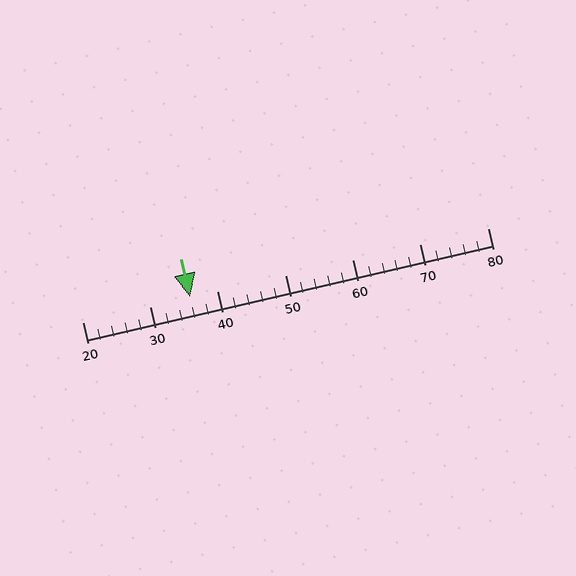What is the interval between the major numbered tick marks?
The major tick marks are spaced 10 units apart.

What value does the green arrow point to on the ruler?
The green arrow points to approximately 36.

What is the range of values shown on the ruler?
The ruler shows values from 20 to 80.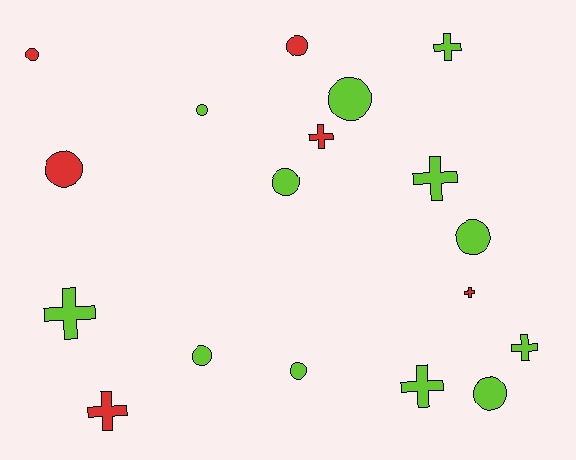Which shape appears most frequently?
Circle, with 10 objects.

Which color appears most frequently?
Lime, with 12 objects.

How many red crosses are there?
There are 3 red crosses.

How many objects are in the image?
There are 18 objects.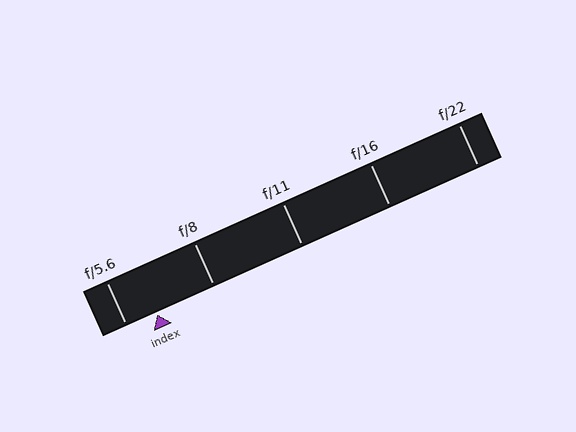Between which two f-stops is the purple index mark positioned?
The index mark is between f/5.6 and f/8.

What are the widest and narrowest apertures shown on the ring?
The widest aperture shown is f/5.6 and the narrowest is f/22.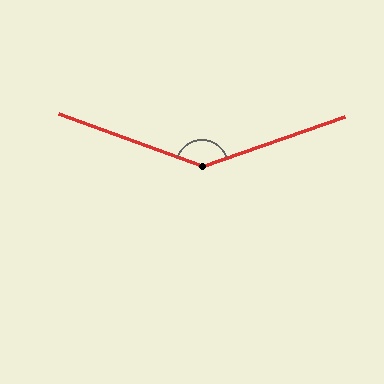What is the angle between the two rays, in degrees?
Approximately 141 degrees.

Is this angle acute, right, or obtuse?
It is obtuse.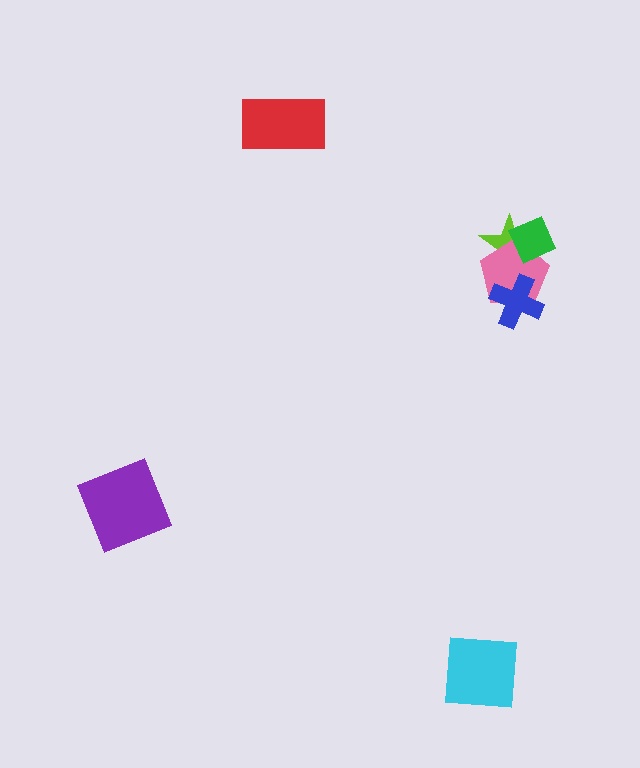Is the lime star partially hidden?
Yes, it is partially covered by another shape.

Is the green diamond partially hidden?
No, no other shape covers it.